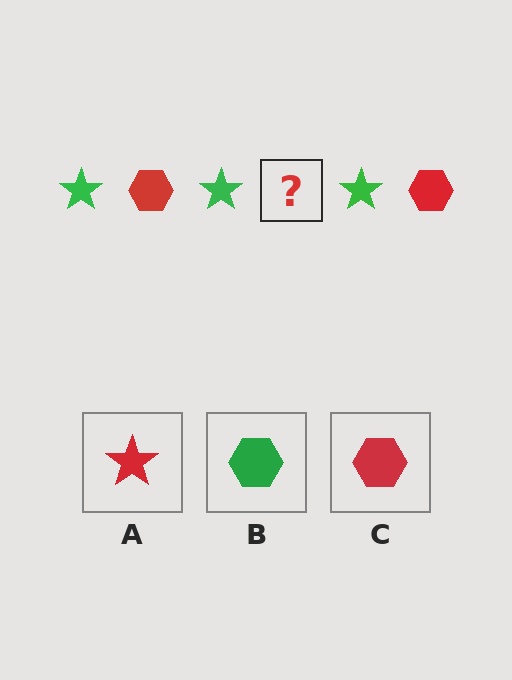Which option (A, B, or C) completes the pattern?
C.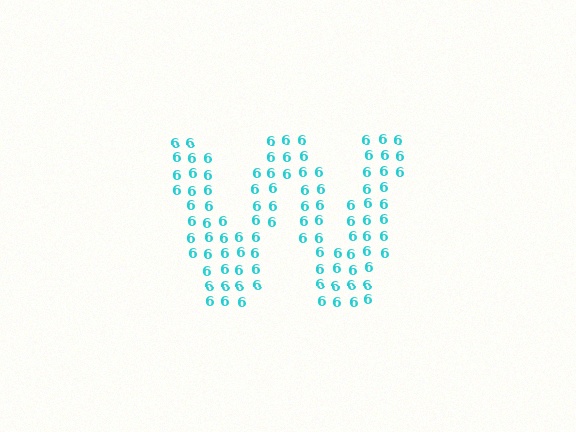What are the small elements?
The small elements are digit 6's.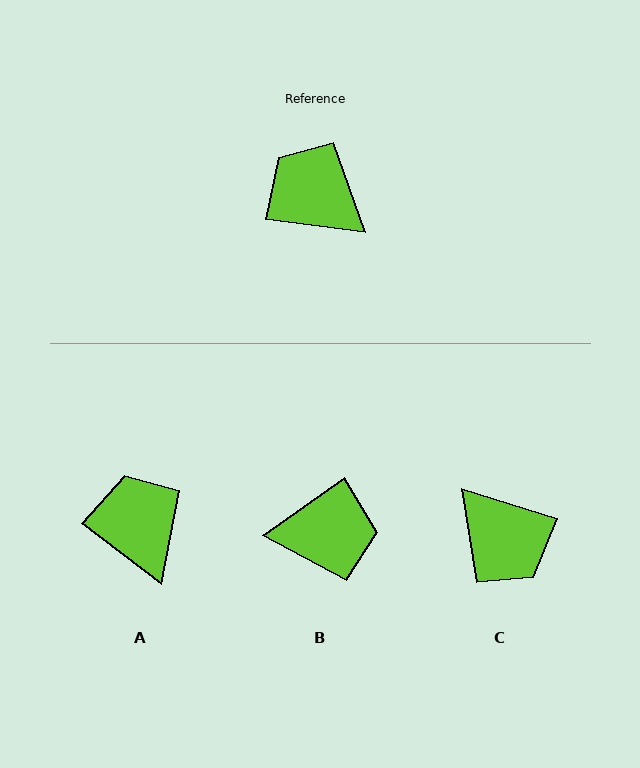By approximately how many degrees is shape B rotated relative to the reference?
Approximately 138 degrees clockwise.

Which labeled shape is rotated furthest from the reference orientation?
C, about 170 degrees away.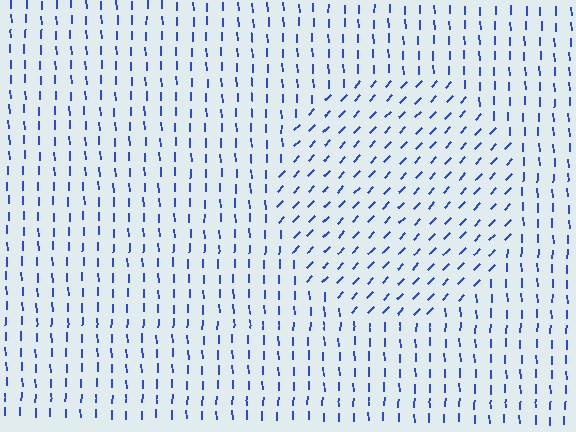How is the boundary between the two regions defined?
The boundary is defined purely by a change in line orientation (approximately 45 degrees difference). All lines are the same color and thickness.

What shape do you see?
I see a circle.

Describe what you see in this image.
The image is filled with small blue line segments. A circle region in the image has lines oriented differently from the surrounding lines, creating a visible texture boundary.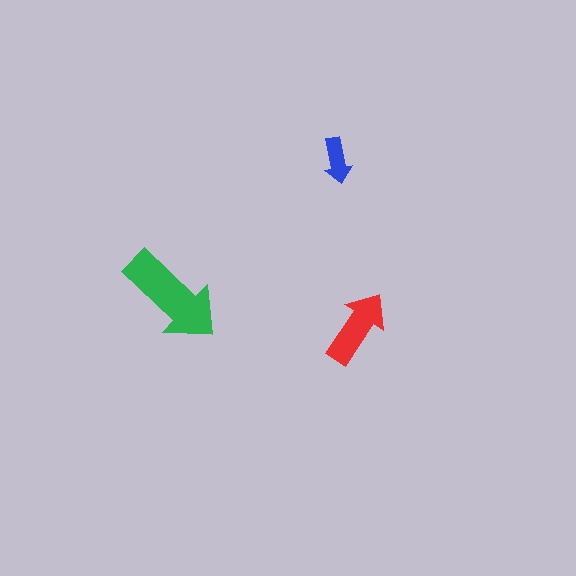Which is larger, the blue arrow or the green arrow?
The green one.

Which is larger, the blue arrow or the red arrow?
The red one.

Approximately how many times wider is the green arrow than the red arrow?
About 1.5 times wider.